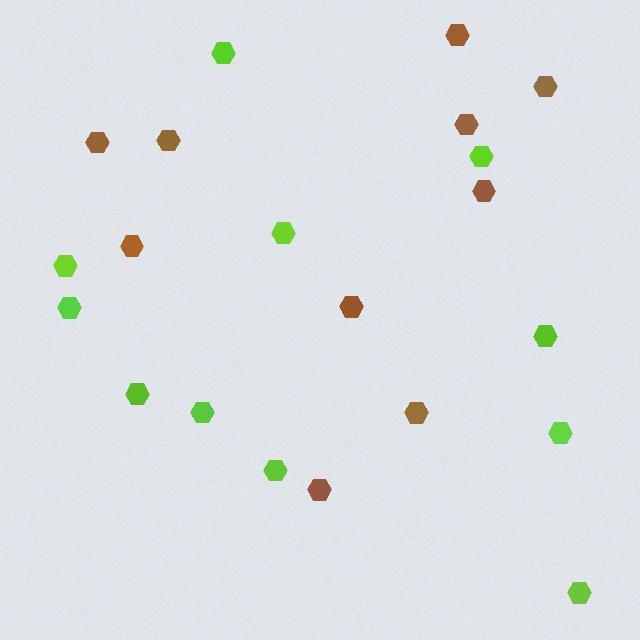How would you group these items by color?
There are 2 groups: one group of brown hexagons (10) and one group of lime hexagons (11).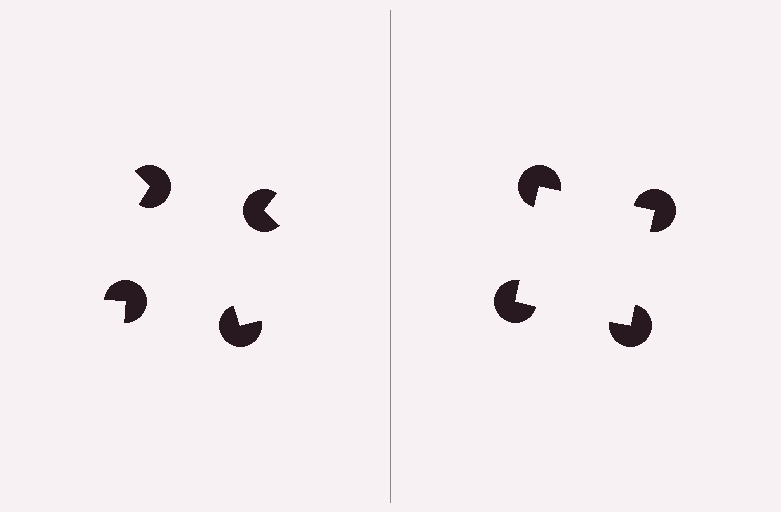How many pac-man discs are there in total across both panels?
8 — 4 on each side.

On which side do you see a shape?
An illusory square appears on the right side. On the left side the wedge cuts are rotated, so no coherent shape forms.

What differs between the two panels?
The pac-man discs are positioned identically on both sides; only the wedge orientations differ. On the right they align to a square; on the left they are misaligned.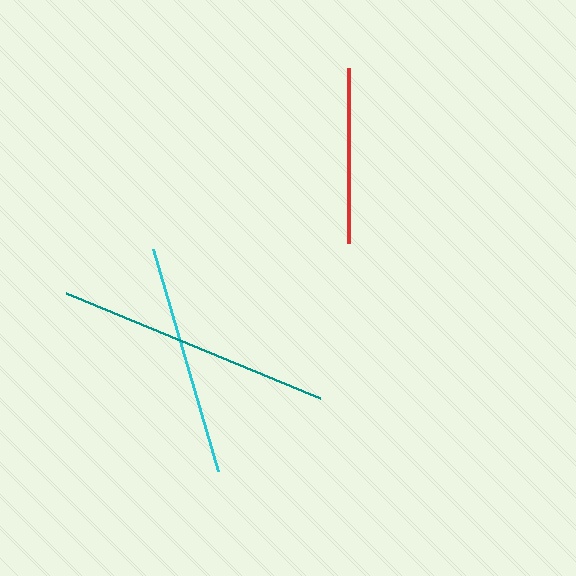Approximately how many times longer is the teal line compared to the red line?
The teal line is approximately 1.6 times the length of the red line.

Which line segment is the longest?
The teal line is the longest at approximately 275 pixels.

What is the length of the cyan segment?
The cyan segment is approximately 231 pixels long.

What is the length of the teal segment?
The teal segment is approximately 275 pixels long.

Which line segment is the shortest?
The red line is the shortest at approximately 175 pixels.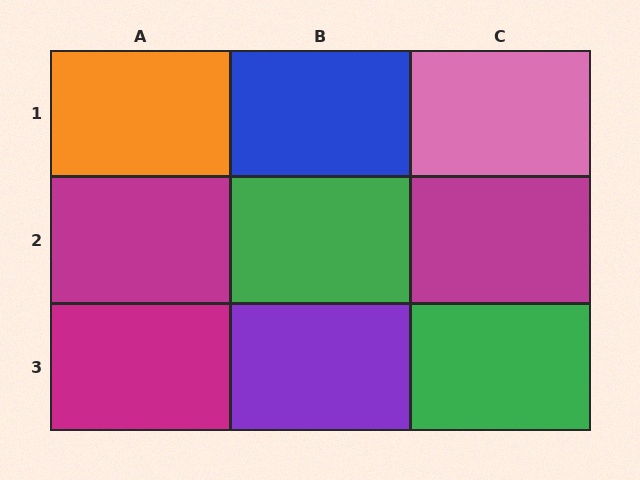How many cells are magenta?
3 cells are magenta.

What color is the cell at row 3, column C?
Green.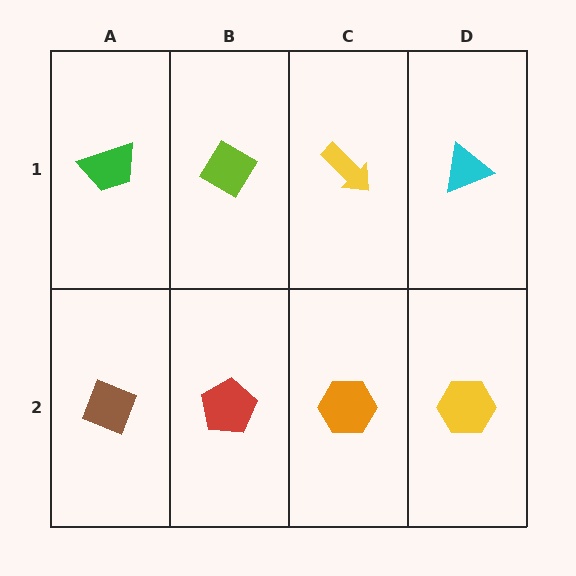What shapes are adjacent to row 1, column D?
A yellow hexagon (row 2, column D), a yellow arrow (row 1, column C).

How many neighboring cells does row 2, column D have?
2.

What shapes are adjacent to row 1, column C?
An orange hexagon (row 2, column C), a lime diamond (row 1, column B), a cyan triangle (row 1, column D).